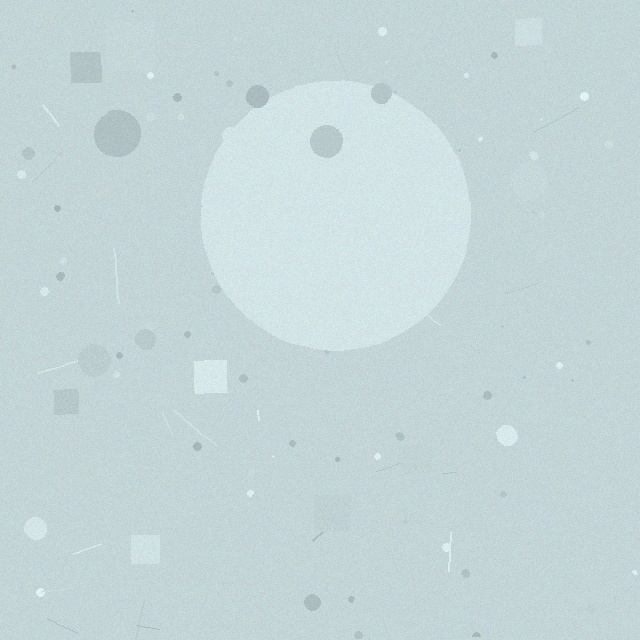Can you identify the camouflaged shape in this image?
The camouflaged shape is a circle.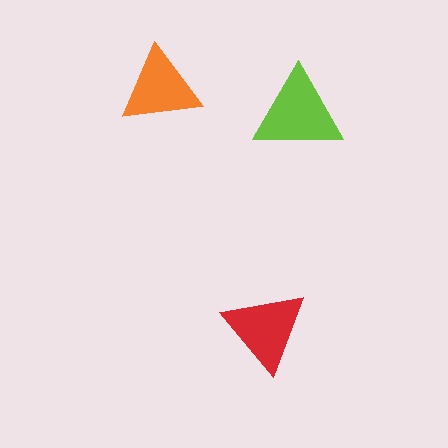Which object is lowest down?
The red triangle is bottommost.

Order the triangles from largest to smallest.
the lime one, the red one, the orange one.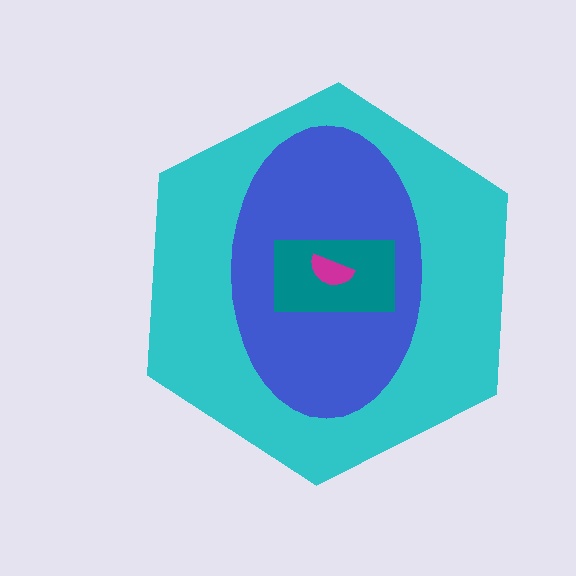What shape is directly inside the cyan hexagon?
The blue ellipse.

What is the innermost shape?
The magenta semicircle.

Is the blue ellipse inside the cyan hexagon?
Yes.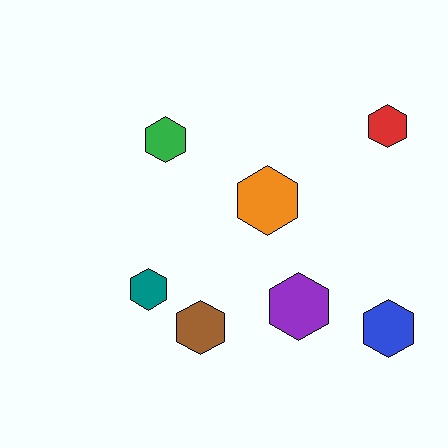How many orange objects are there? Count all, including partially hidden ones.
There is 1 orange object.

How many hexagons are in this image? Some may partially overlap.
There are 7 hexagons.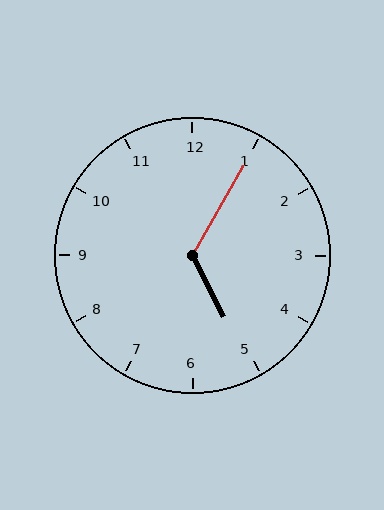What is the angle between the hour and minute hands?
Approximately 122 degrees.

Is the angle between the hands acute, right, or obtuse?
It is obtuse.